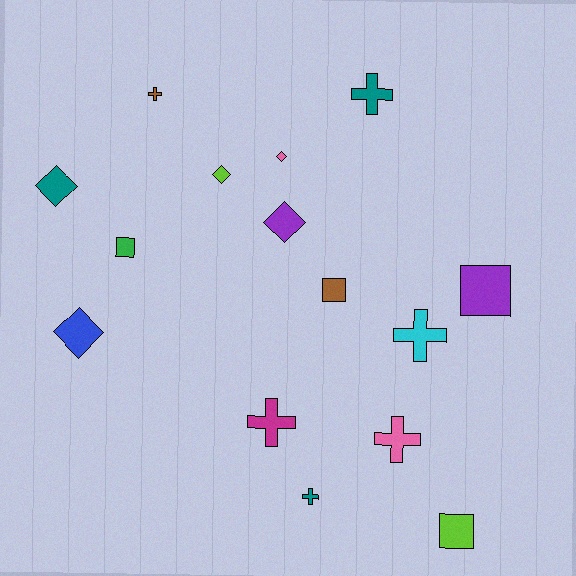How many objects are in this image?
There are 15 objects.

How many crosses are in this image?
There are 6 crosses.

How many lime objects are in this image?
There are 2 lime objects.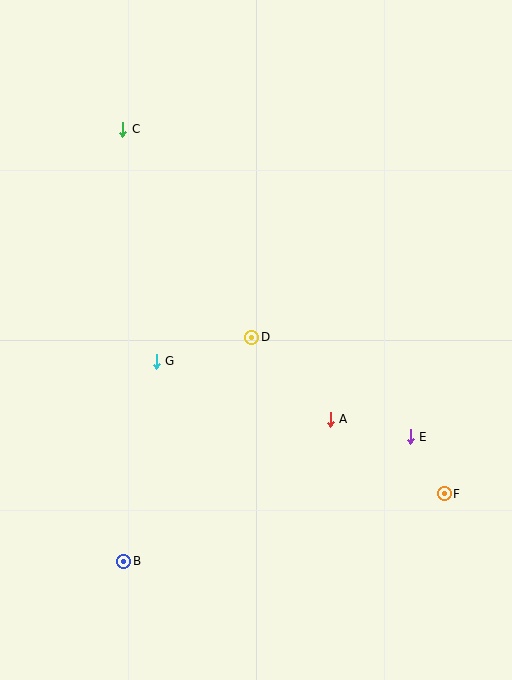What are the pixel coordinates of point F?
Point F is at (444, 494).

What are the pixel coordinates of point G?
Point G is at (156, 361).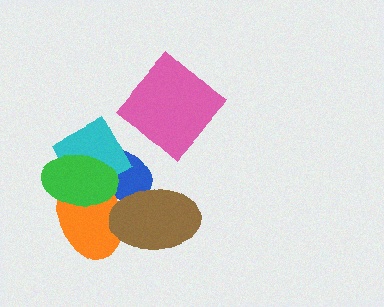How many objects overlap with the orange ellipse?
4 objects overlap with the orange ellipse.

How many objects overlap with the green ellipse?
3 objects overlap with the green ellipse.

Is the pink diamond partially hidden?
No, no other shape covers it.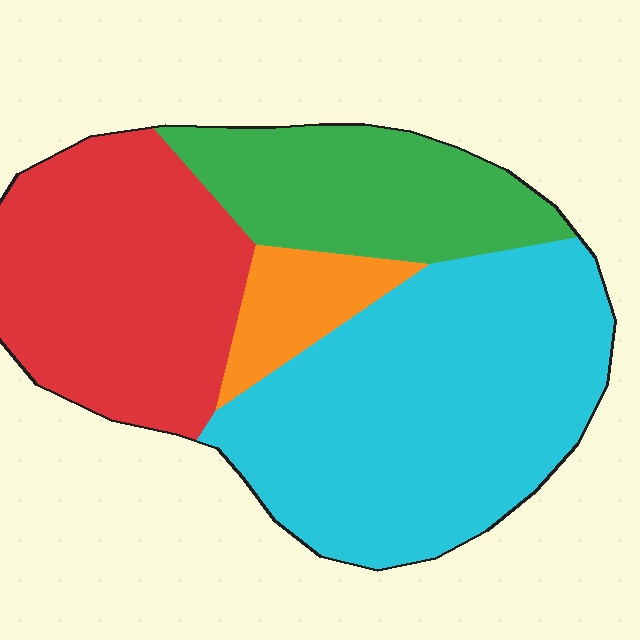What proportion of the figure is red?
Red covers about 30% of the figure.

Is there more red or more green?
Red.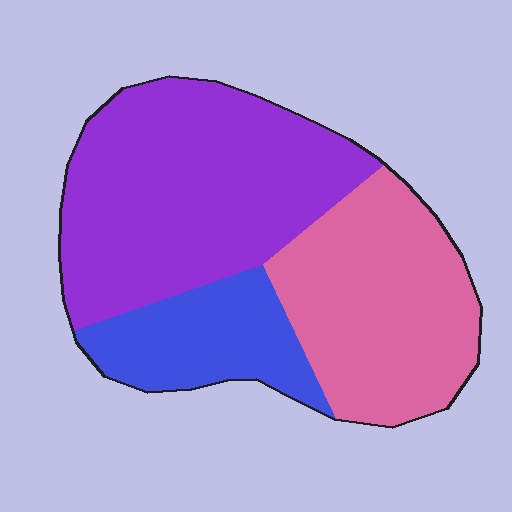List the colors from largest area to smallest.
From largest to smallest: purple, pink, blue.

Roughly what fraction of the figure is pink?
Pink takes up about one third (1/3) of the figure.